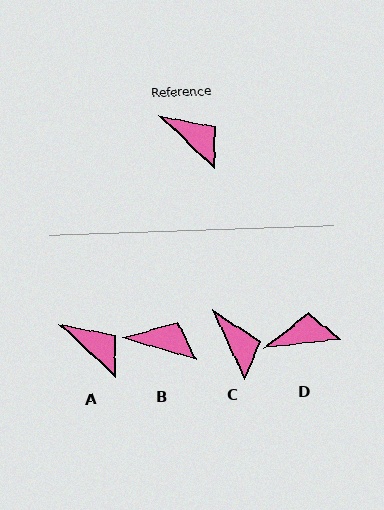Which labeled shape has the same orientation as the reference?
A.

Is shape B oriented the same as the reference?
No, it is off by about 27 degrees.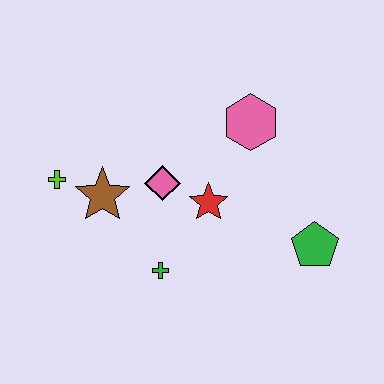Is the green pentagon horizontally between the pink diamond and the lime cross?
No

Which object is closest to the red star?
The pink diamond is closest to the red star.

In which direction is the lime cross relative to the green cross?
The lime cross is to the left of the green cross.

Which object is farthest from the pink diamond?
The green pentagon is farthest from the pink diamond.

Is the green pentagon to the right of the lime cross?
Yes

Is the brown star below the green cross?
No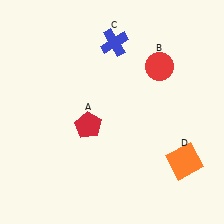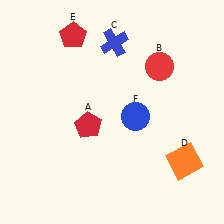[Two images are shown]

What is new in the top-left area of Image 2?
A red pentagon (E) was added in the top-left area of Image 2.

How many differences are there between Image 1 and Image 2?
There are 2 differences between the two images.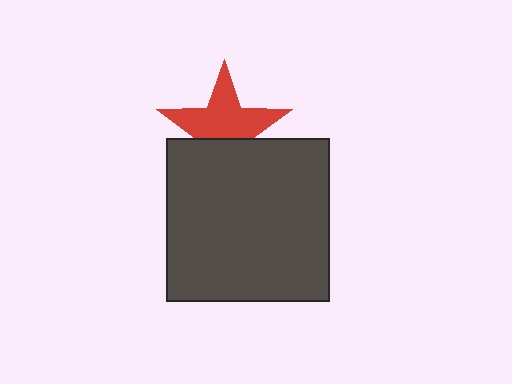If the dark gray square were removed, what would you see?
You would see the complete red star.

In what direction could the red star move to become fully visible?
The red star could move up. That would shift it out from behind the dark gray square entirely.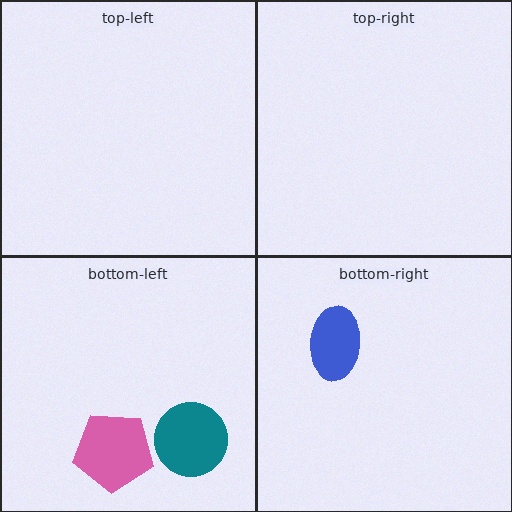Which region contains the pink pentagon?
The bottom-left region.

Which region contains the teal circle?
The bottom-left region.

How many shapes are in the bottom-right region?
1.